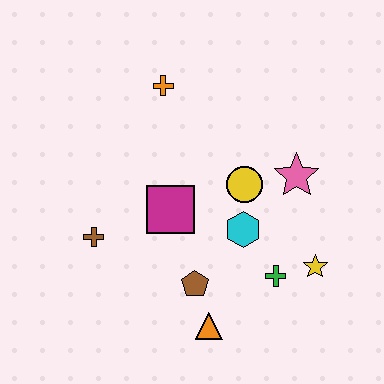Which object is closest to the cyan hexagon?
The yellow circle is closest to the cyan hexagon.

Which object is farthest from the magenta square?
The yellow star is farthest from the magenta square.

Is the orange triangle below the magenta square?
Yes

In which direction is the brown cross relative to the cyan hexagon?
The brown cross is to the left of the cyan hexagon.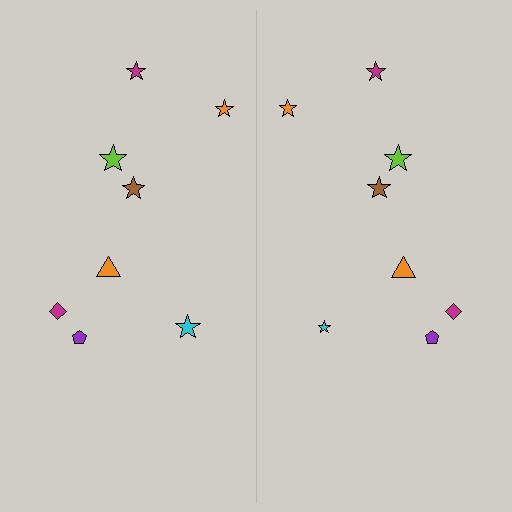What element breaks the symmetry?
The cyan star on the right side has a different size than its mirror counterpart.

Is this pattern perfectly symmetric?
No, the pattern is not perfectly symmetric. The cyan star on the right side has a different size than its mirror counterpart.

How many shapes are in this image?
There are 16 shapes in this image.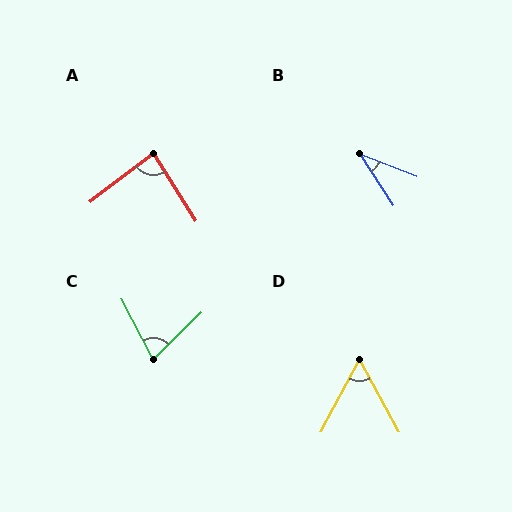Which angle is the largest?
A, at approximately 85 degrees.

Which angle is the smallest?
B, at approximately 35 degrees.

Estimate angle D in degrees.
Approximately 57 degrees.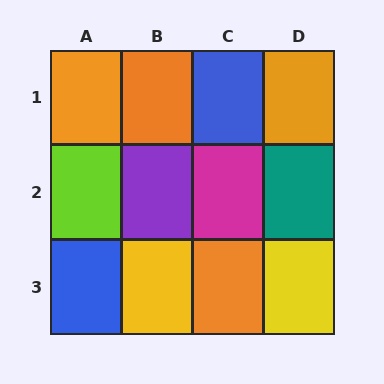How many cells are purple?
1 cell is purple.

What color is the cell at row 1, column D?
Orange.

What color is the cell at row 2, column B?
Purple.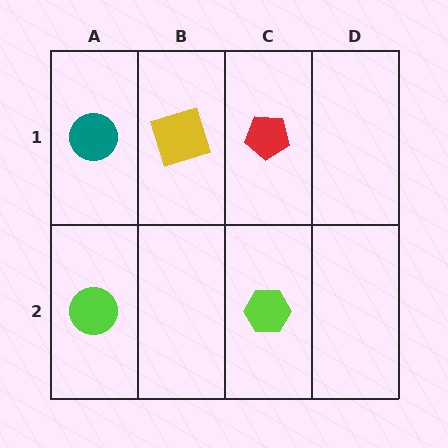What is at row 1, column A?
A teal circle.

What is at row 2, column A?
A lime circle.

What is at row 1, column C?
A red pentagon.